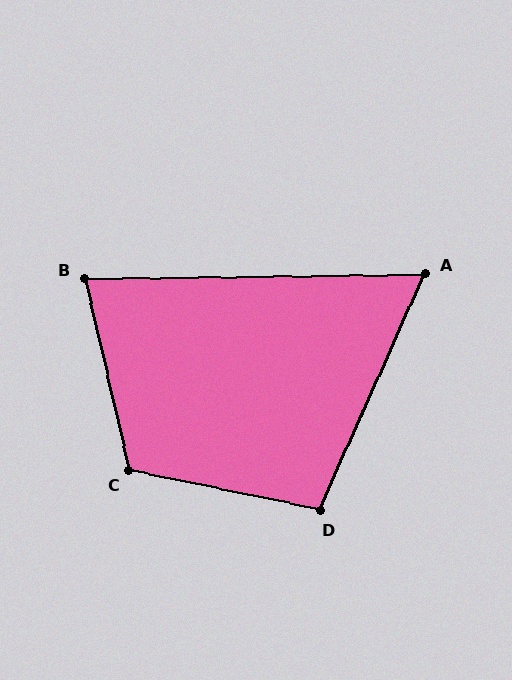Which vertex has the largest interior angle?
C, at approximately 115 degrees.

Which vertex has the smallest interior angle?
A, at approximately 65 degrees.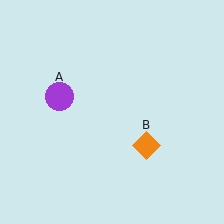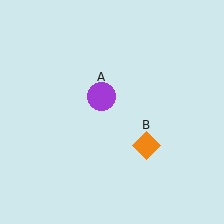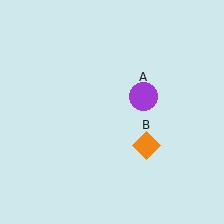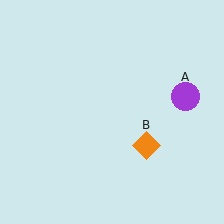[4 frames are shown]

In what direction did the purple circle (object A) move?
The purple circle (object A) moved right.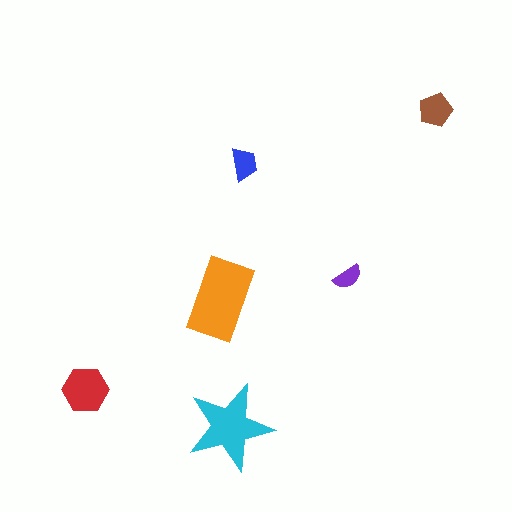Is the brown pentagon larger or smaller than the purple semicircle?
Larger.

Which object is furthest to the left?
The red hexagon is leftmost.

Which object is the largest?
The orange rectangle.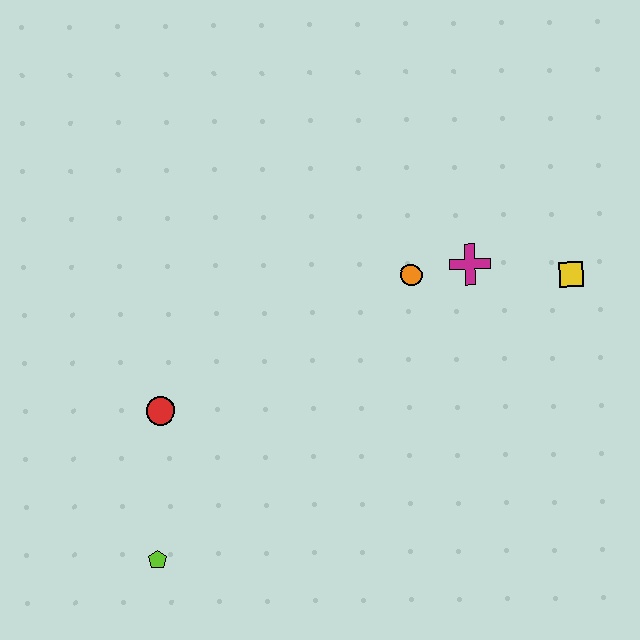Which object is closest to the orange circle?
The magenta cross is closest to the orange circle.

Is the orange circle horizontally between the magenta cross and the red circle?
Yes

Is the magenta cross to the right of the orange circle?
Yes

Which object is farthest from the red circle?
The yellow square is farthest from the red circle.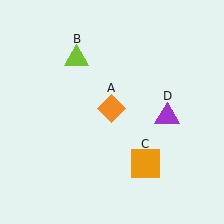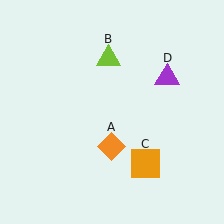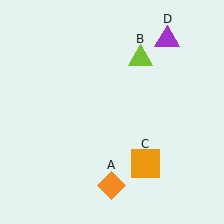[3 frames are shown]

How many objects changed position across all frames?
3 objects changed position: orange diamond (object A), lime triangle (object B), purple triangle (object D).